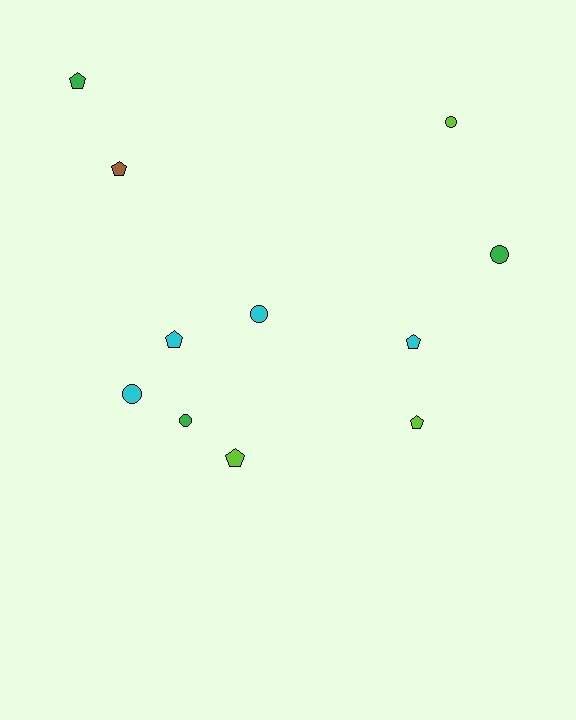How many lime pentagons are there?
There are 2 lime pentagons.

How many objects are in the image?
There are 11 objects.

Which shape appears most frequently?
Pentagon, with 6 objects.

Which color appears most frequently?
Cyan, with 4 objects.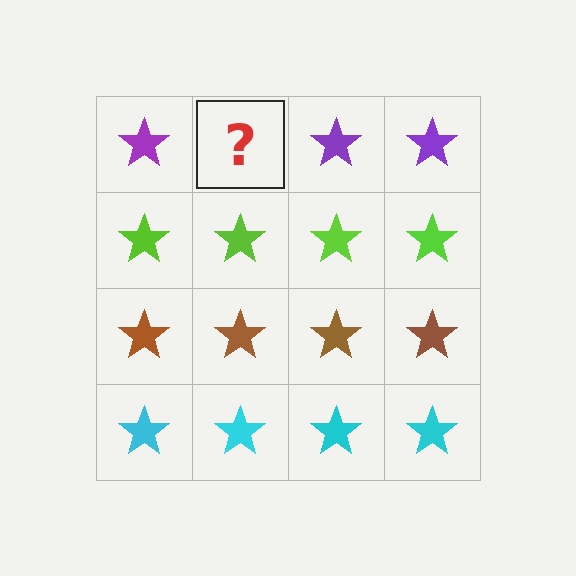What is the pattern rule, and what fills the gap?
The rule is that each row has a consistent color. The gap should be filled with a purple star.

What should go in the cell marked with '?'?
The missing cell should contain a purple star.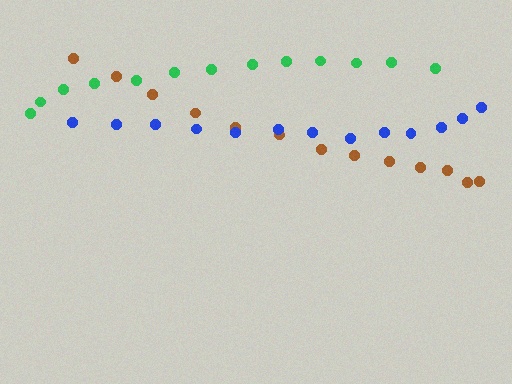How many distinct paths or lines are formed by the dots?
There are 3 distinct paths.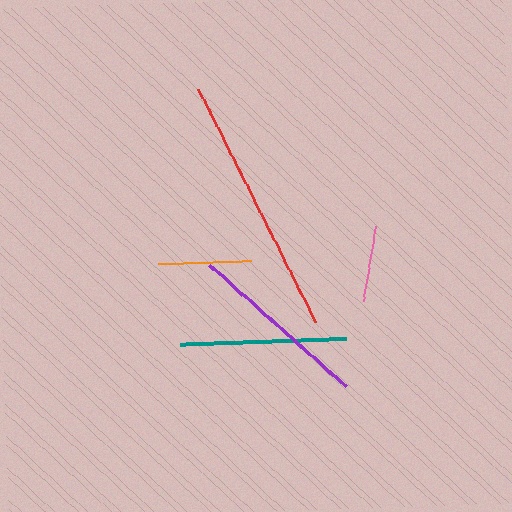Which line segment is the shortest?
The pink line is the shortest at approximately 76 pixels.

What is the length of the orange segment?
The orange segment is approximately 94 pixels long.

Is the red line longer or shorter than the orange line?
The red line is longer than the orange line.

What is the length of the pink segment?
The pink segment is approximately 76 pixels long.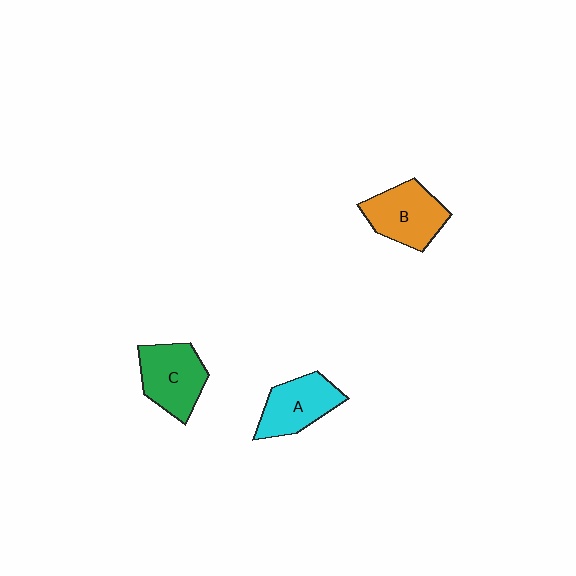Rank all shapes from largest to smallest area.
From largest to smallest: B (orange), C (green), A (cyan).